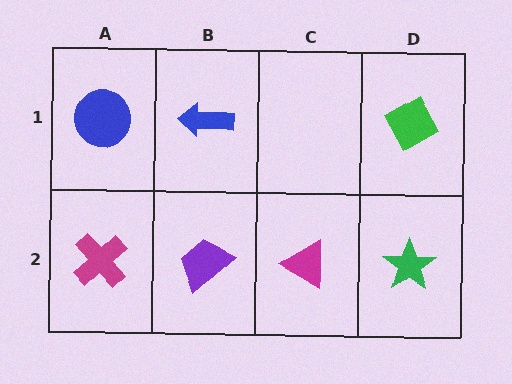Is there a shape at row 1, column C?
No, that cell is empty.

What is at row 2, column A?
A magenta cross.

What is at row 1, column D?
A green diamond.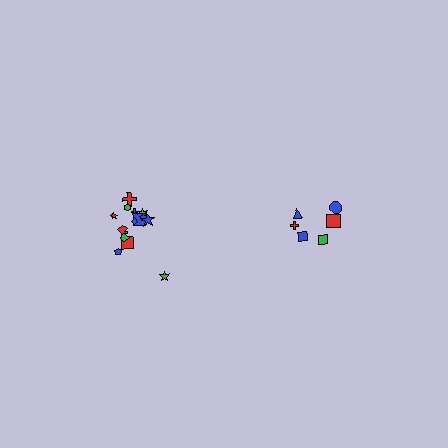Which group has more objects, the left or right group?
The left group.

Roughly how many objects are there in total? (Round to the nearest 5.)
Roughly 20 objects in total.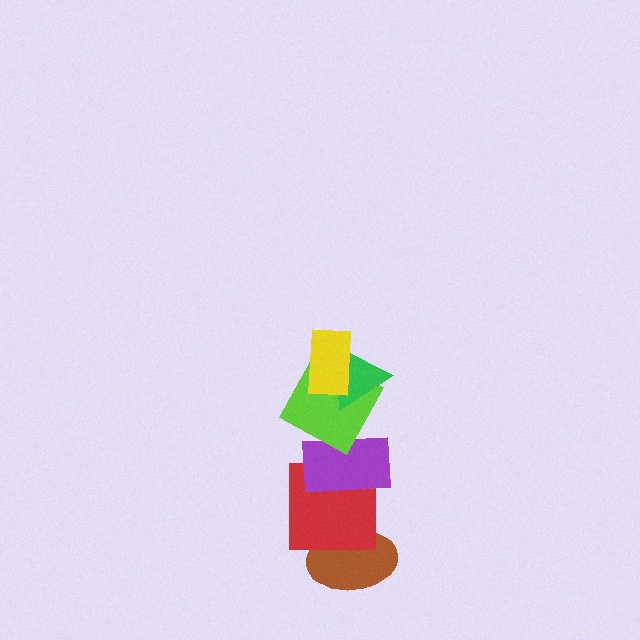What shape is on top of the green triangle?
The yellow rectangle is on top of the green triangle.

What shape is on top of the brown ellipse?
The red square is on top of the brown ellipse.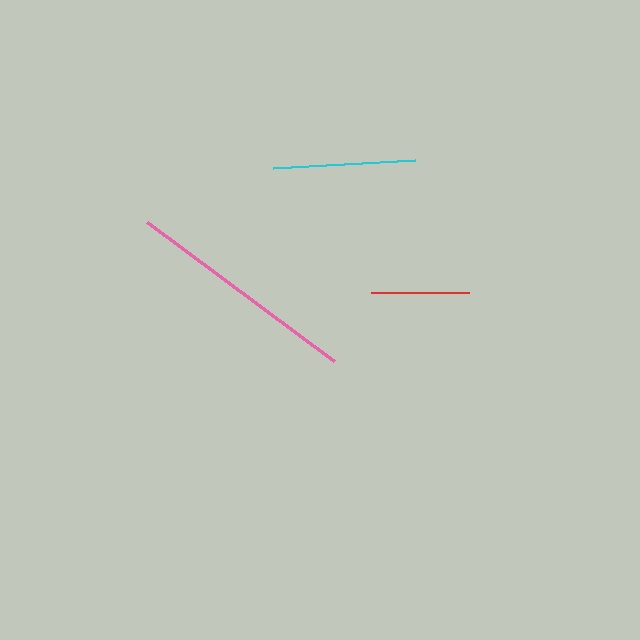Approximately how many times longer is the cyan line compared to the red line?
The cyan line is approximately 1.4 times the length of the red line.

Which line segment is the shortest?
The red line is the shortest at approximately 99 pixels.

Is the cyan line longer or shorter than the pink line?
The pink line is longer than the cyan line.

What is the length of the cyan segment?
The cyan segment is approximately 142 pixels long.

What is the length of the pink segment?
The pink segment is approximately 233 pixels long.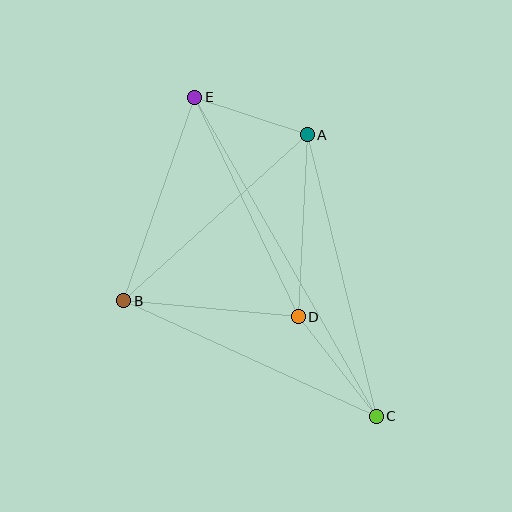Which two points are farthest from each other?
Points C and E are farthest from each other.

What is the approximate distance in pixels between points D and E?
The distance between D and E is approximately 242 pixels.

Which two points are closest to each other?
Points A and E are closest to each other.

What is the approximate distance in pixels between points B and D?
The distance between B and D is approximately 175 pixels.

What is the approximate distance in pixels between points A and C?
The distance between A and C is approximately 290 pixels.